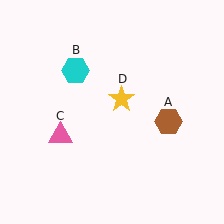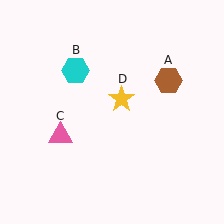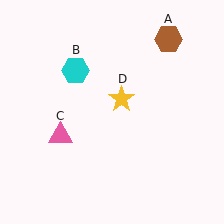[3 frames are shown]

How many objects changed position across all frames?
1 object changed position: brown hexagon (object A).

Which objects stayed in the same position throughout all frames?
Cyan hexagon (object B) and pink triangle (object C) and yellow star (object D) remained stationary.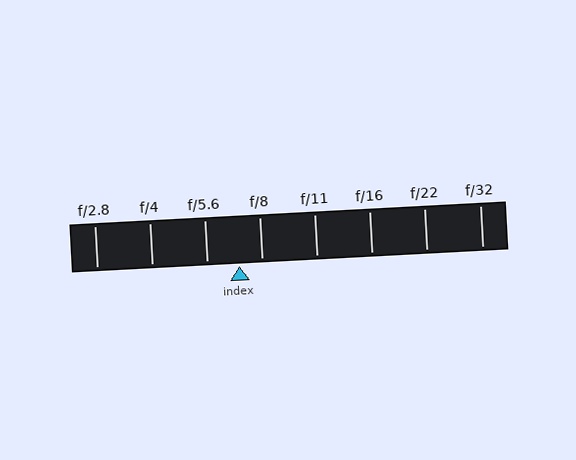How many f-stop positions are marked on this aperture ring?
There are 8 f-stop positions marked.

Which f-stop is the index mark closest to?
The index mark is closest to f/8.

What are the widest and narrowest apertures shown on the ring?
The widest aperture shown is f/2.8 and the narrowest is f/32.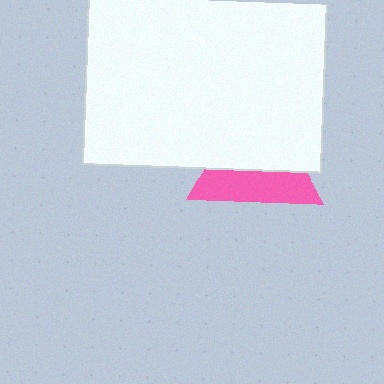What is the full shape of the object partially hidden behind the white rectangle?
The partially hidden object is a pink triangle.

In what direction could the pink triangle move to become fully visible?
The pink triangle could move down. That would shift it out from behind the white rectangle entirely.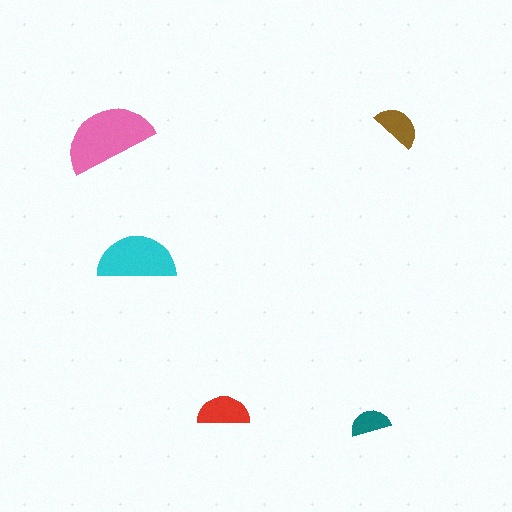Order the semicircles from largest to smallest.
the pink one, the cyan one, the red one, the brown one, the teal one.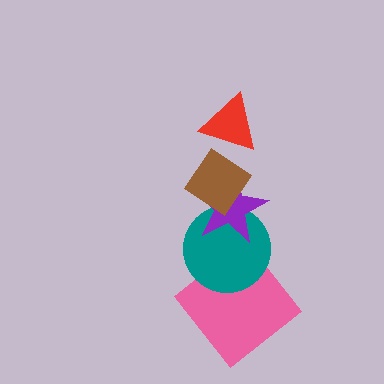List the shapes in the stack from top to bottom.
From top to bottom: the red triangle, the brown diamond, the purple star, the teal circle, the pink diamond.